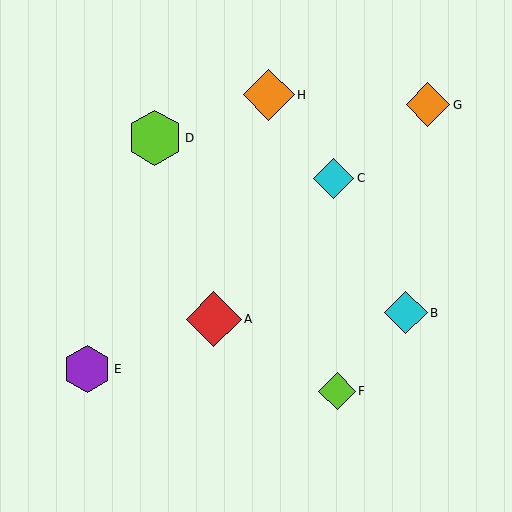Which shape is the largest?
The lime hexagon (labeled D) is the largest.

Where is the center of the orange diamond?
The center of the orange diamond is at (269, 95).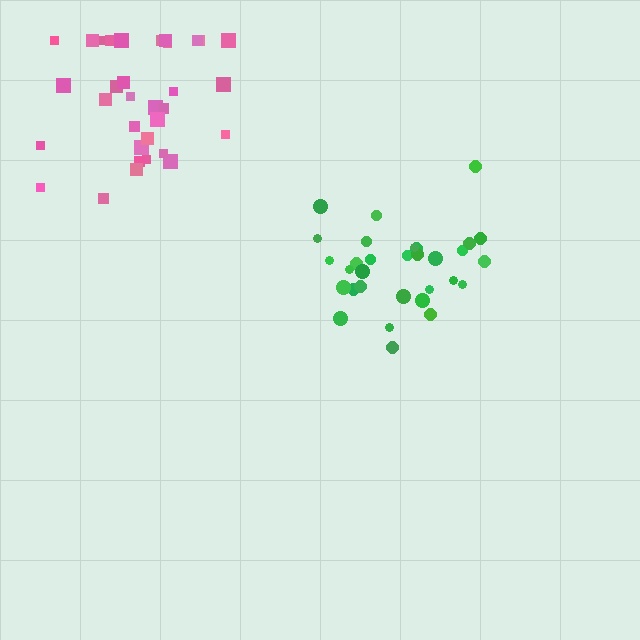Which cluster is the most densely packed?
Green.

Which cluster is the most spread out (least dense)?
Pink.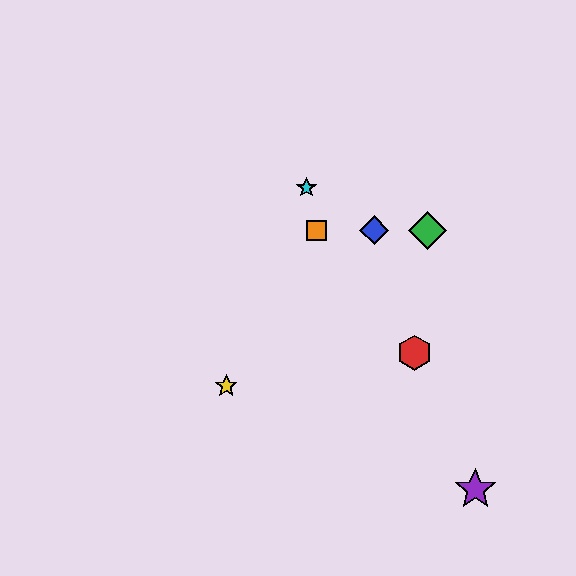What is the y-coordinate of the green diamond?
The green diamond is at y≈230.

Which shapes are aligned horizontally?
The blue diamond, the green diamond, the orange square are aligned horizontally.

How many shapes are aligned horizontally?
3 shapes (the blue diamond, the green diamond, the orange square) are aligned horizontally.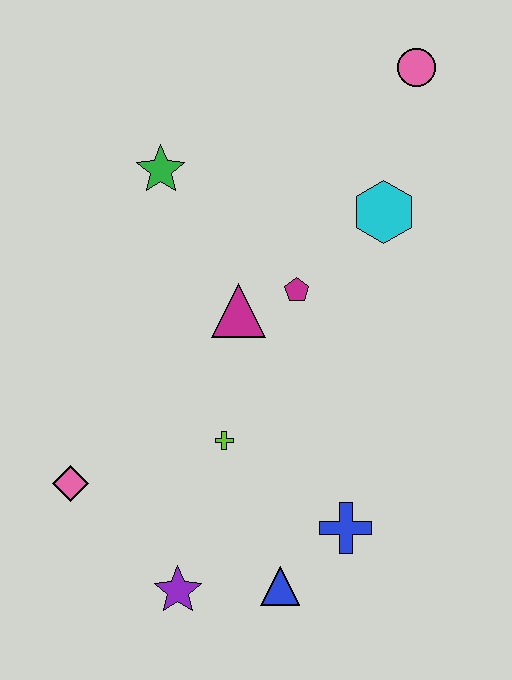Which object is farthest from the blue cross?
The pink circle is farthest from the blue cross.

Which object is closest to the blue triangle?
The blue cross is closest to the blue triangle.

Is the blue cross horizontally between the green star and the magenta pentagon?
No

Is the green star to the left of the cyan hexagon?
Yes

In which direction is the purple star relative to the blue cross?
The purple star is to the left of the blue cross.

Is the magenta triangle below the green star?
Yes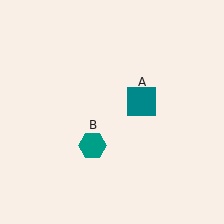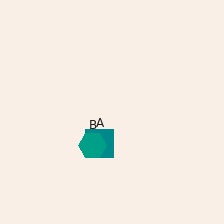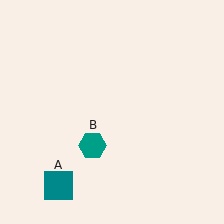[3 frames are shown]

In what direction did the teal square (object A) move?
The teal square (object A) moved down and to the left.